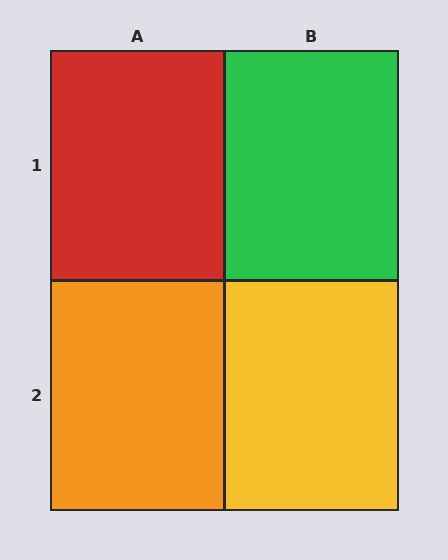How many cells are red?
1 cell is red.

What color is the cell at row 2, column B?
Yellow.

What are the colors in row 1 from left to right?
Red, green.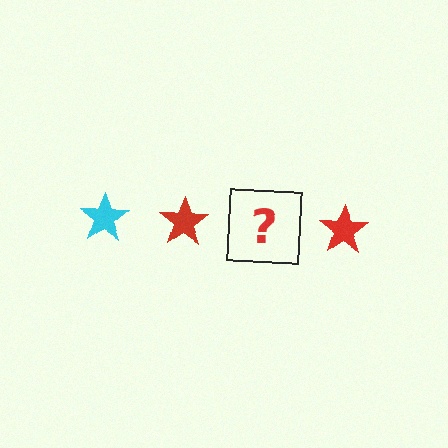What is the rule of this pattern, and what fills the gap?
The rule is that the pattern cycles through cyan, red stars. The gap should be filled with a cyan star.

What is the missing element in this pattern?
The missing element is a cyan star.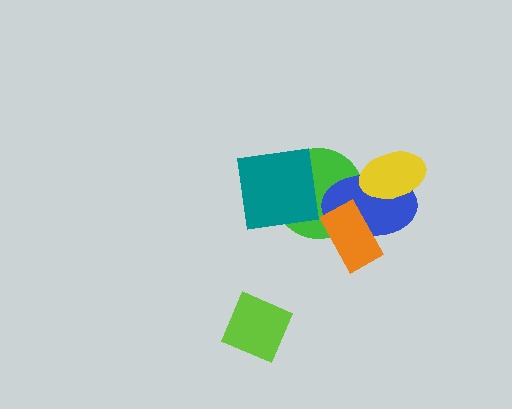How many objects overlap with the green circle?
3 objects overlap with the green circle.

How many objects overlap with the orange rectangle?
2 objects overlap with the orange rectangle.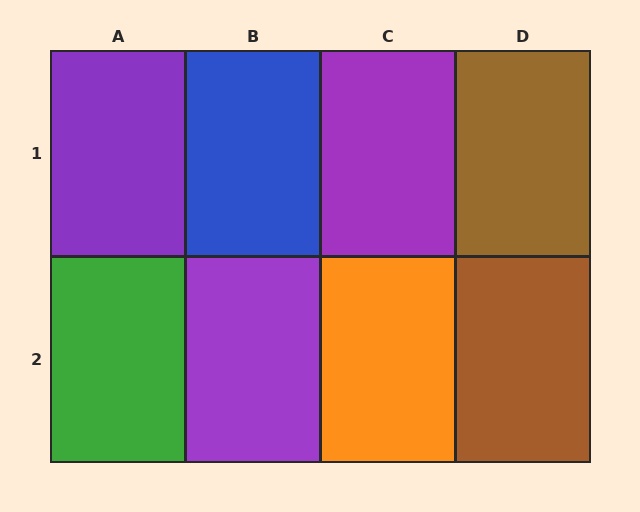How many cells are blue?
1 cell is blue.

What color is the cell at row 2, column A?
Green.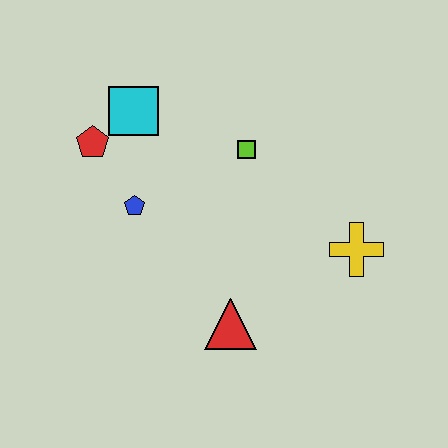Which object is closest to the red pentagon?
The cyan square is closest to the red pentagon.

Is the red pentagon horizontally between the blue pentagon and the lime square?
No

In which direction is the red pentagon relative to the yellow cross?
The red pentagon is to the left of the yellow cross.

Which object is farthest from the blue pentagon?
The yellow cross is farthest from the blue pentagon.